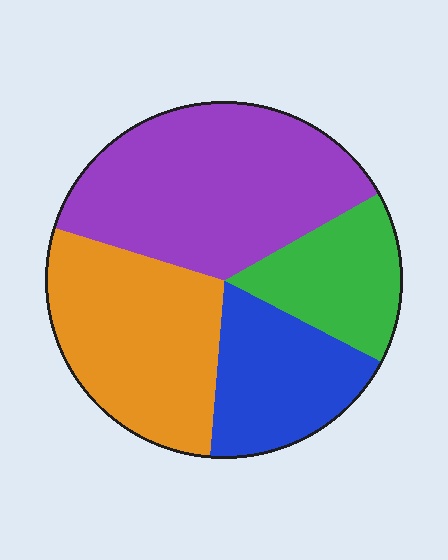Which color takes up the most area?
Purple, at roughly 35%.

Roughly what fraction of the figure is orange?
Orange takes up about one quarter (1/4) of the figure.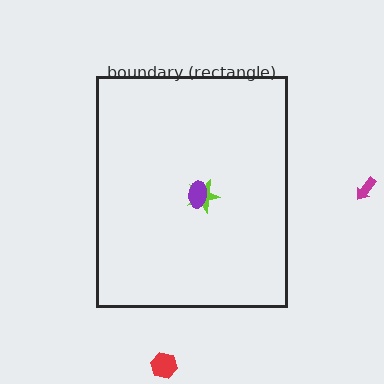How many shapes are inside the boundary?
2 inside, 2 outside.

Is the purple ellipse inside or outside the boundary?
Inside.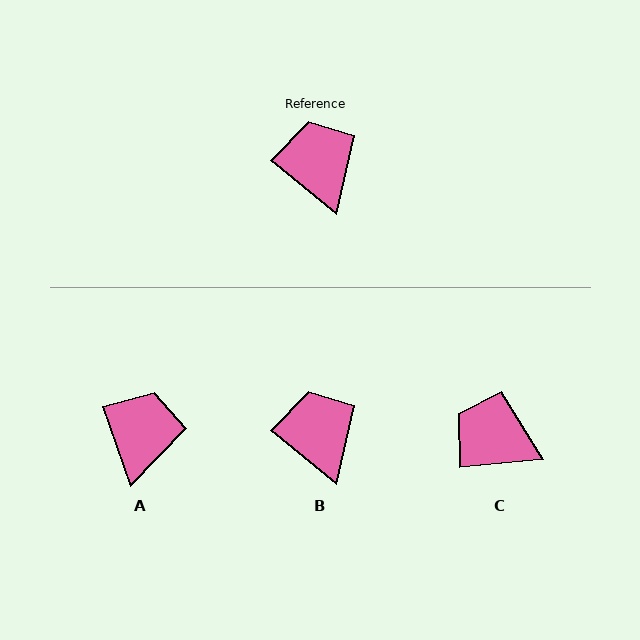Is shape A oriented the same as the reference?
No, it is off by about 32 degrees.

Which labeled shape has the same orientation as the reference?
B.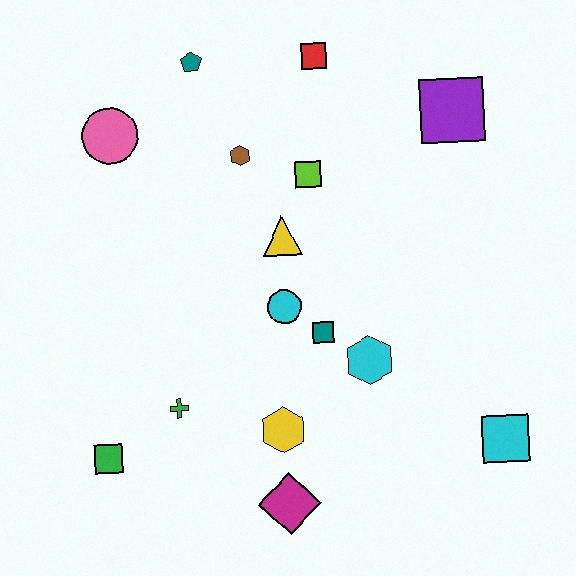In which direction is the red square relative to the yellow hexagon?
The red square is above the yellow hexagon.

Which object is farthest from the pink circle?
The cyan square is farthest from the pink circle.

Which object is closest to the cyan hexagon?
The teal square is closest to the cyan hexagon.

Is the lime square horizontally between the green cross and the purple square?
Yes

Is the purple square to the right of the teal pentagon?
Yes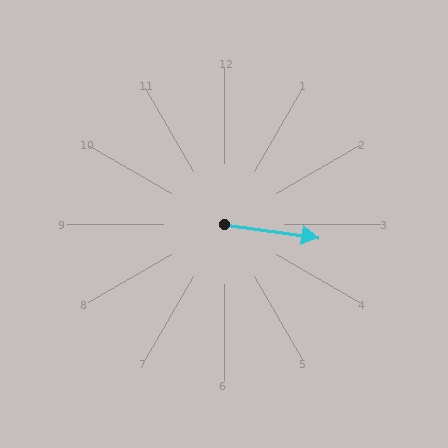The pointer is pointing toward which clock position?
Roughly 3 o'clock.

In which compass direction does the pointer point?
East.